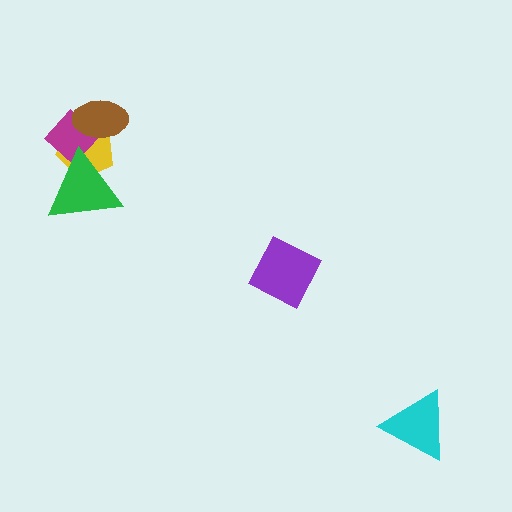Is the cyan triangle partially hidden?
No, no other shape covers it.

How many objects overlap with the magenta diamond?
3 objects overlap with the magenta diamond.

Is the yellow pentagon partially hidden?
Yes, it is partially covered by another shape.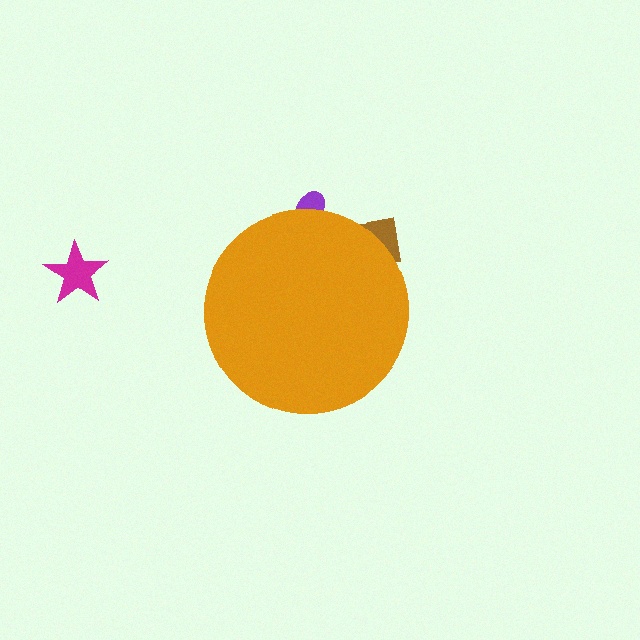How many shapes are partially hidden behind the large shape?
2 shapes are partially hidden.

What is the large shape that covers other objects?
An orange circle.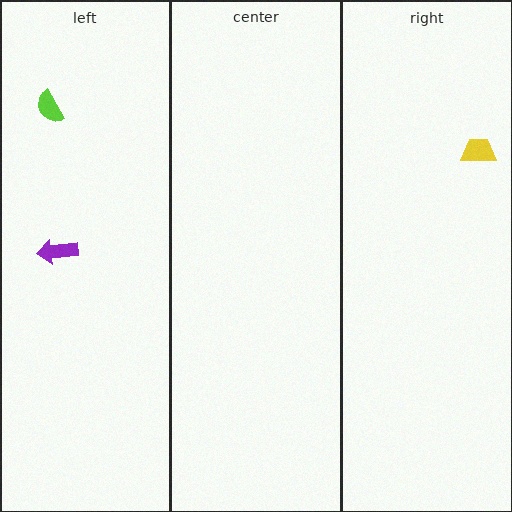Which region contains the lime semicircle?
The left region.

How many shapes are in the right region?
1.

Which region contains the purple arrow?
The left region.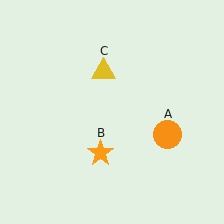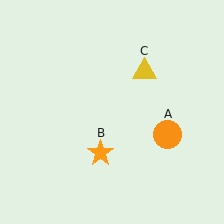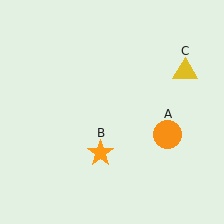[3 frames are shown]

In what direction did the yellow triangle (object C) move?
The yellow triangle (object C) moved right.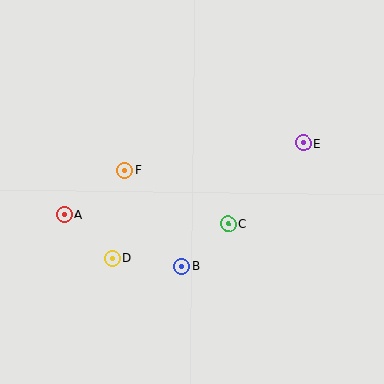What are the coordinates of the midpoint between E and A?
The midpoint between E and A is at (183, 179).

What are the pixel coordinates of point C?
Point C is at (228, 224).